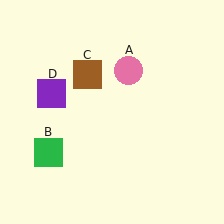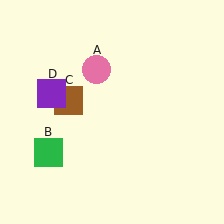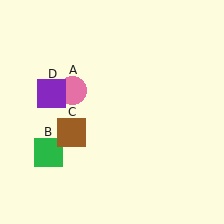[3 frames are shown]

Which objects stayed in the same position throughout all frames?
Green square (object B) and purple square (object D) remained stationary.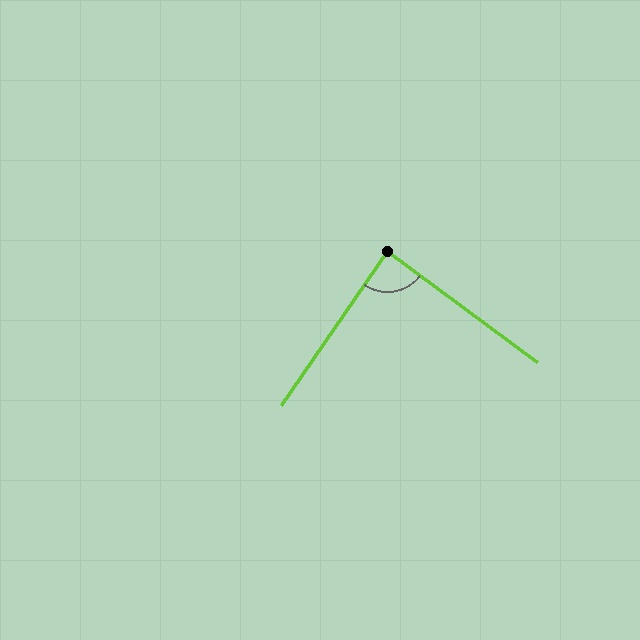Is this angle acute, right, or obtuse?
It is approximately a right angle.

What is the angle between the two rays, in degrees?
Approximately 88 degrees.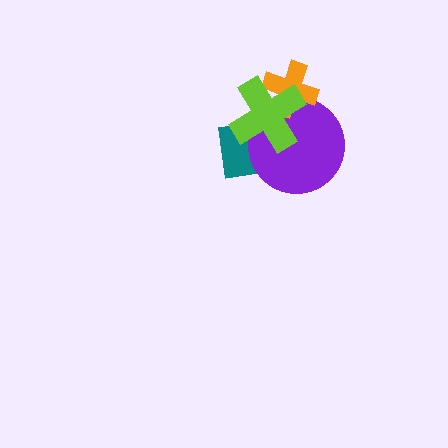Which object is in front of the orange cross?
The lime cross is in front of the orange cross.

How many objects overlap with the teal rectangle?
3 objects overlap with the teal rectangle.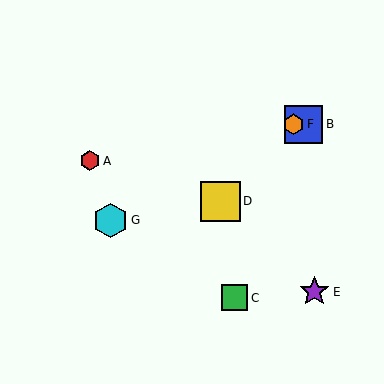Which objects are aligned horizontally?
Objects B, F are aligned horizontally.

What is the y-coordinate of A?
Object A is at y≈161.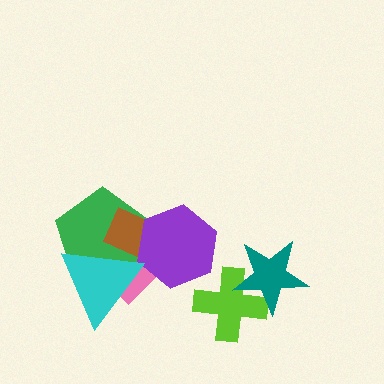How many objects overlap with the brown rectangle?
4 objects overlap with the brown rectangle.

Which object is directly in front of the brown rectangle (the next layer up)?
The purple hexagon is directly in front of the brown rectangle.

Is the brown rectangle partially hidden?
Yes, it is partially covered by another shape.